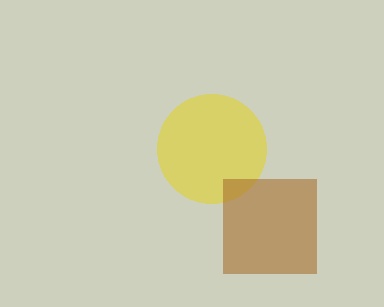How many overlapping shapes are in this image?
There are 2 overlapping shapes in the image.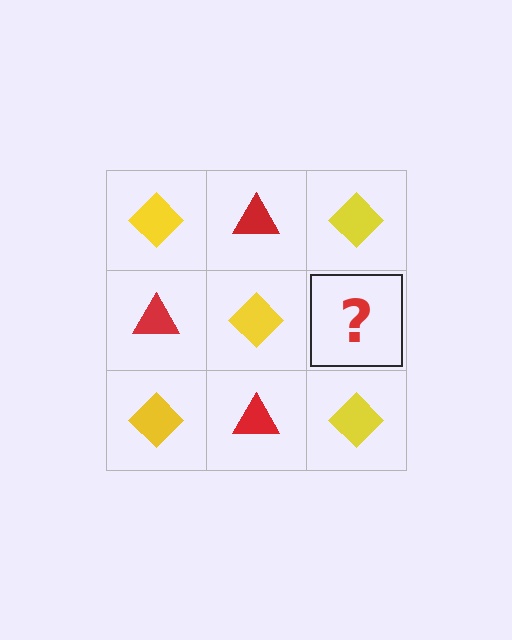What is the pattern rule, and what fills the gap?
The rule is that it alternates yellow diamond and red triangle in a checkerboard pattern. The gap should be filled with a red triangle.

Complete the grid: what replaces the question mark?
The question mark should be replaced with a red triangle.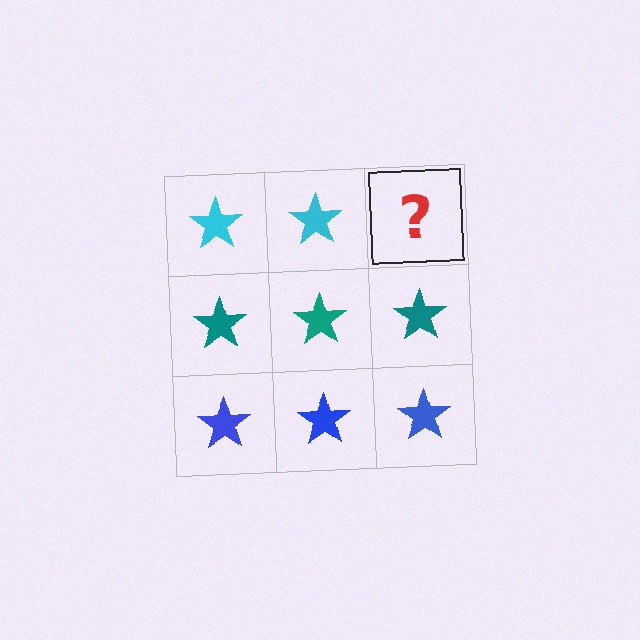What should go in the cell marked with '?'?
The missing cell should contain a cyan star.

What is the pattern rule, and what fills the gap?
The rule is that each row has a consistent color. The gap should be filled with a cyan star.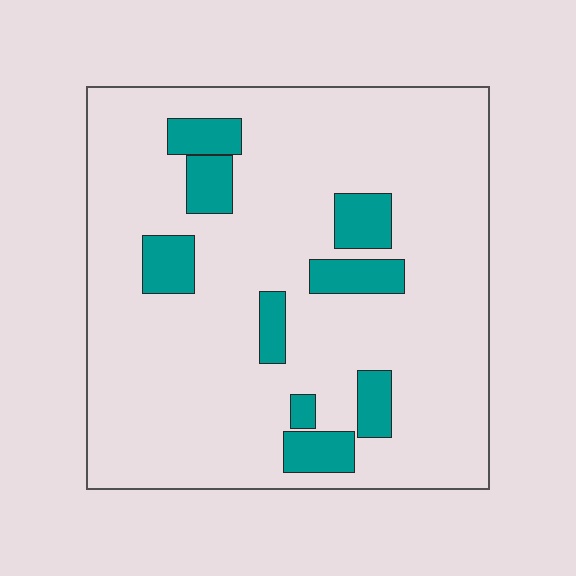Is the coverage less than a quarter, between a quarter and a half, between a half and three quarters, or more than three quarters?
Less than a quarter.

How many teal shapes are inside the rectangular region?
9.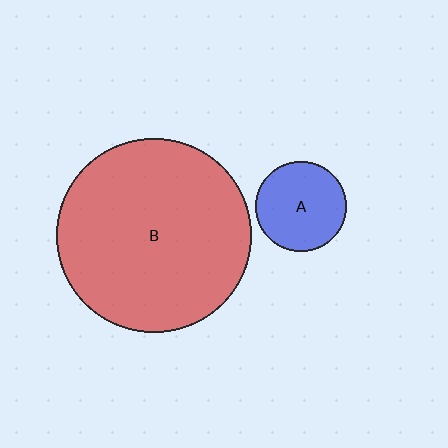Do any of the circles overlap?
No, none of the circles overlap.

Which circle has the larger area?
Circle B (red).